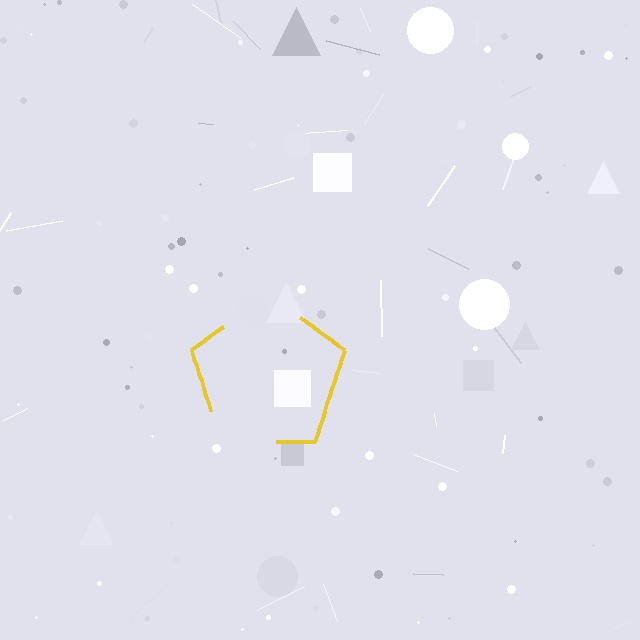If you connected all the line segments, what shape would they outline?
They would outline a pentagon.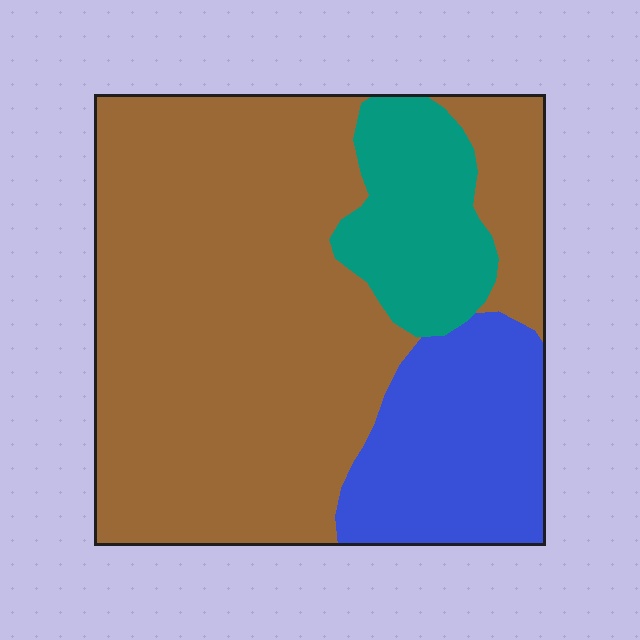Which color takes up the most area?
Brown, at roughly 65%.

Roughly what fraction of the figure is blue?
Blue covers roughly 20% of the figure.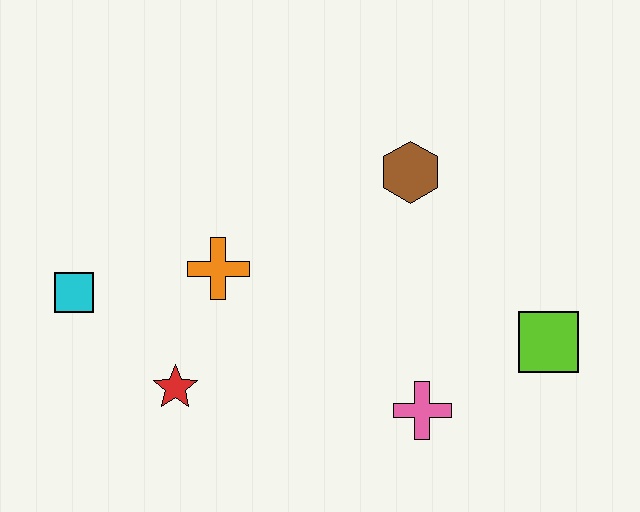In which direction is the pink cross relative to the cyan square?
The pink cross is to the right of the cyan square.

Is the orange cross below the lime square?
No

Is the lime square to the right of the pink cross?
Yes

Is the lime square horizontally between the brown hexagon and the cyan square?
No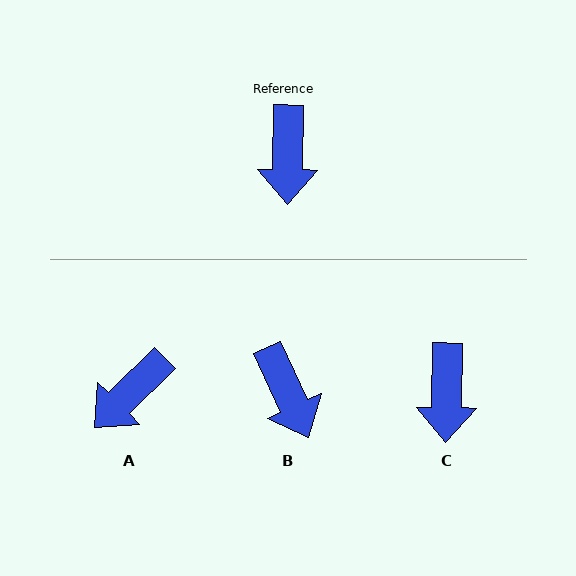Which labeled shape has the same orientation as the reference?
C.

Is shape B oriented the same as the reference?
No, it is off by about 26 degrees.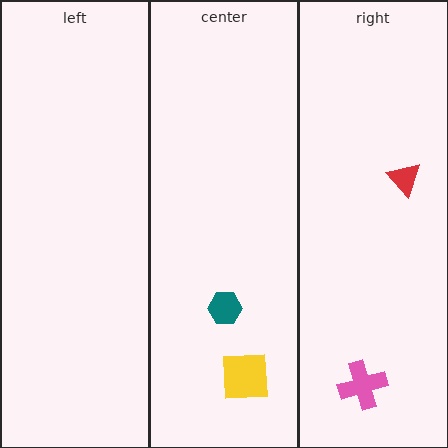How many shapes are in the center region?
2.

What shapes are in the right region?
The pink cross, the red triangle.